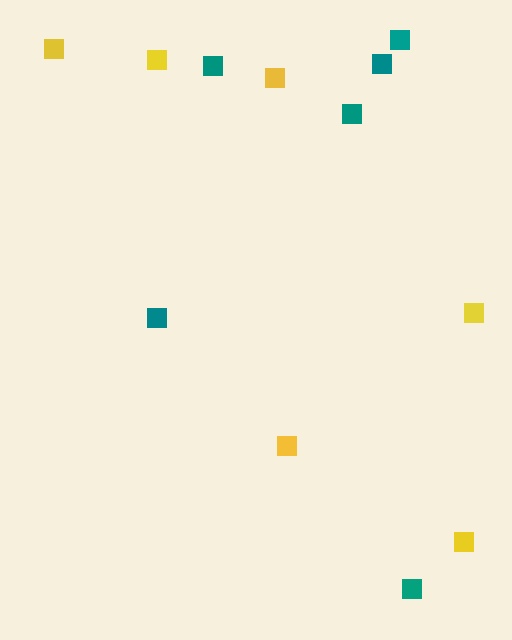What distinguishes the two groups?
There are 2 groups: one group of teal squares (6) and one group of yellow squares (6).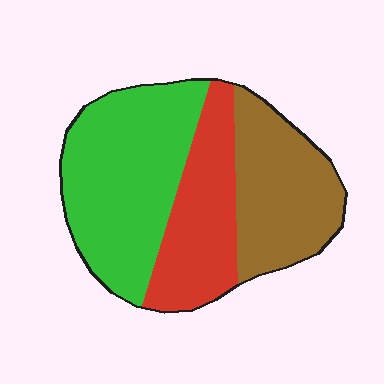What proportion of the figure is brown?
Brown takes up about one third (1/3) of the figure.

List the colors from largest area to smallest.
From largest to smallest: green, brown, red.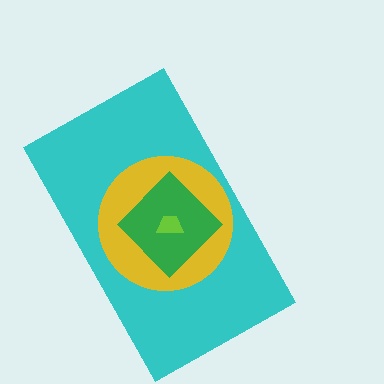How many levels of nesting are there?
4.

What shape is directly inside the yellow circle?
The green diamond.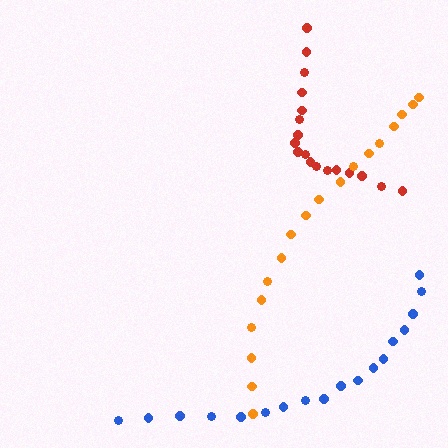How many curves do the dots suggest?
There are 3 distinct paths.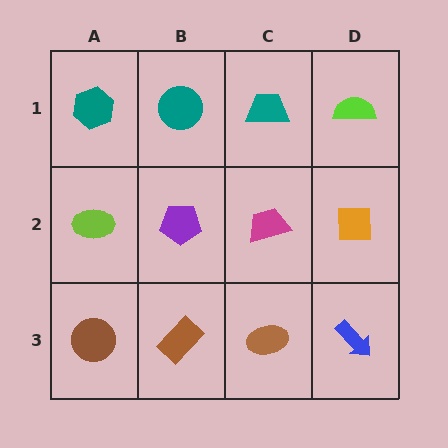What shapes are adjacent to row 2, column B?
A teal circle (row 1, column B), a brown rectangle (row 3, column B), a lime ellipse (row 2, column A), a magenta trapezoid (row 2, column C).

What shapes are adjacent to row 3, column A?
A lime ellipse (row 2, column A), a brown rectangle (row 3, column B).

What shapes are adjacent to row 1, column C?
A magenta trapezoid (row 2, column C), a teal circle (row 1, column B), a lime semicircle (row 1, column D).